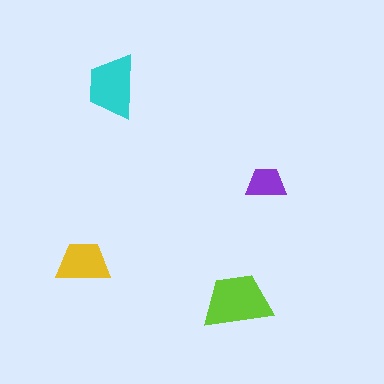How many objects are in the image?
There are 4 objects in the image.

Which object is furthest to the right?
The purple trapezoid is rightmost.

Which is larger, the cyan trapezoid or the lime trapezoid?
The lime one.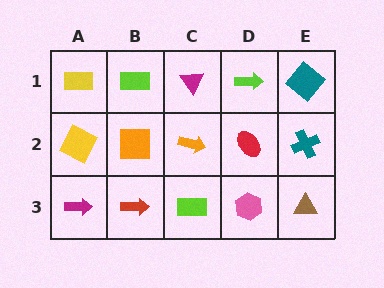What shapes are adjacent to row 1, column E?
A teal cross (row 2, column E), a lime arrow (row 1, column D).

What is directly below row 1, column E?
A teal cross.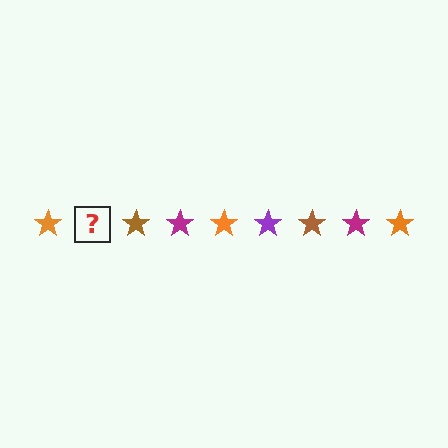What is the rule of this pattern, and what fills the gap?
The rule is that the pattern cycles through orange, purple, brown, magenta stars. The gap should be filled with a purple star.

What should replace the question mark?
The question mark should be replaced with a purple star.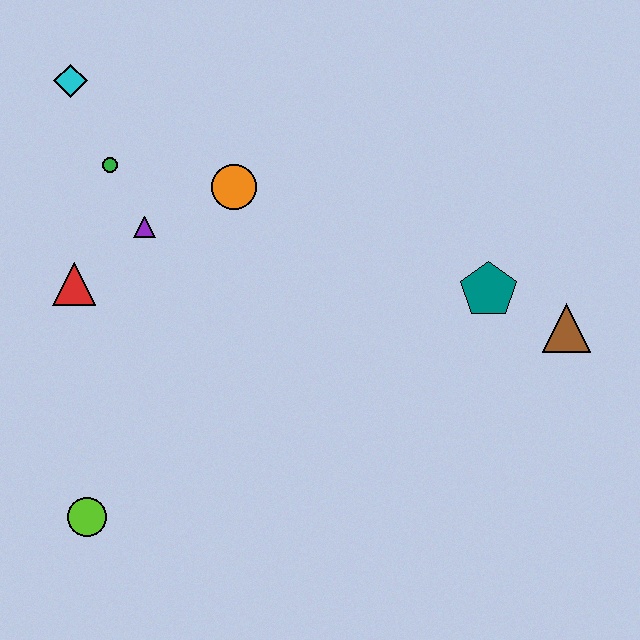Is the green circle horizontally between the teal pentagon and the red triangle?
Yes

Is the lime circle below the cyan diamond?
Yes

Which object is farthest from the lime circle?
The brown triangle is farthest from the lime circle.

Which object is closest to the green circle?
The purple triangle is closest to the green circle.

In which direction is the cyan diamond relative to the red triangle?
The cyan diamond is above the red triangle.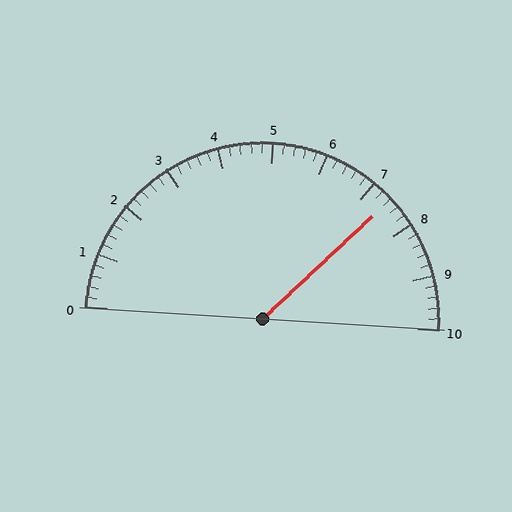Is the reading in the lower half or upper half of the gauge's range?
The reading is in the upper half of the range (0 to 10).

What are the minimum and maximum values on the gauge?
The gauge ranges from 0 to 10.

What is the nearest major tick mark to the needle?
The nearest major tick mark is 7.